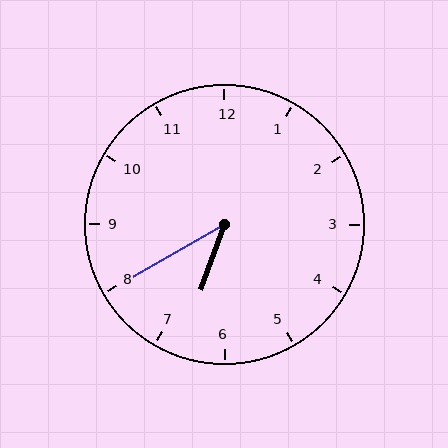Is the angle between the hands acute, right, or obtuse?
It is acute.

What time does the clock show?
6:40.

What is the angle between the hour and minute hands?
Approximately 40 degrees.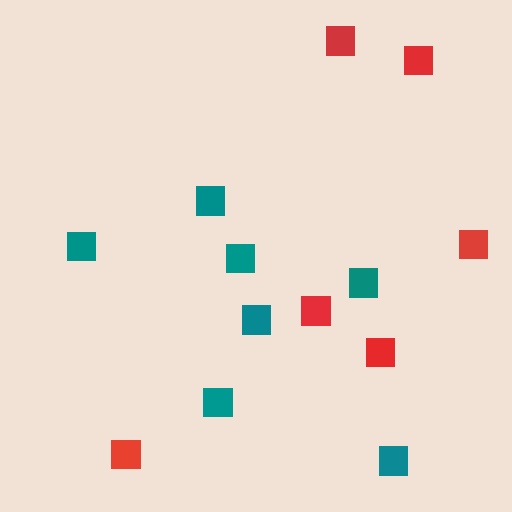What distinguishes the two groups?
There are 2 groups: one group of teal squares (7) and one group of red squares (6).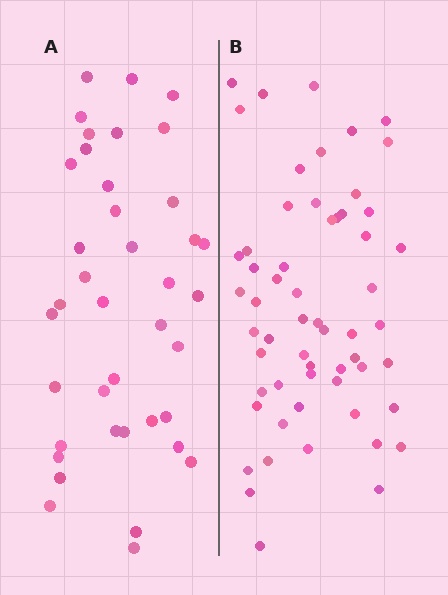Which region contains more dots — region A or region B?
Region B (the right region) has more dots.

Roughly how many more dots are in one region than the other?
Region B has approximately 20 more dots than region A.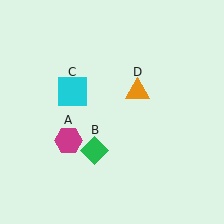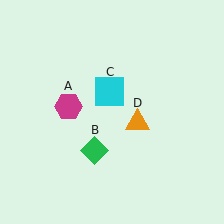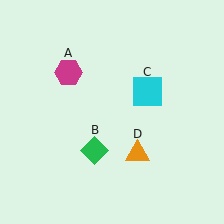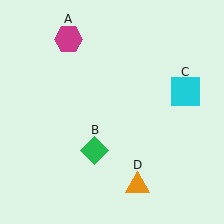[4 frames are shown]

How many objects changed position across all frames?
3 objects changed position: magenta hexagon (object A), cyan square (object C), orange triangle (object D).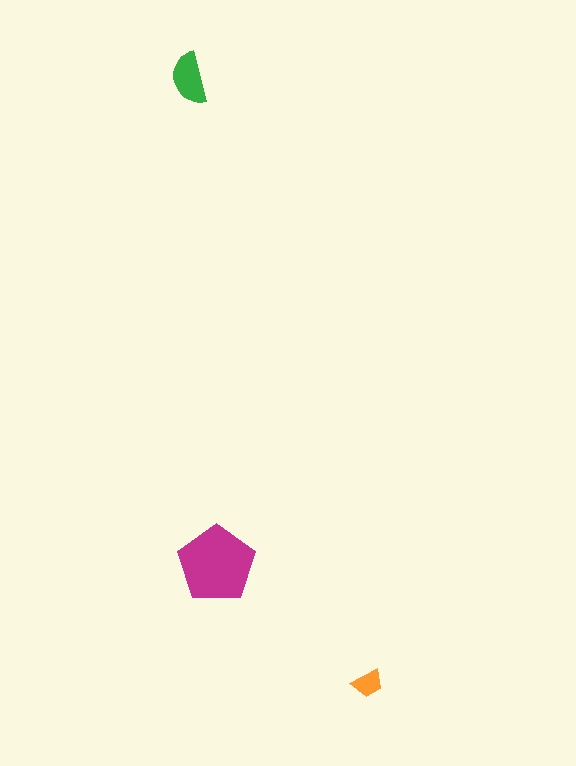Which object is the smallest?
The orange trapezoid.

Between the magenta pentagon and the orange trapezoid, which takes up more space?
The magenta pentagon.